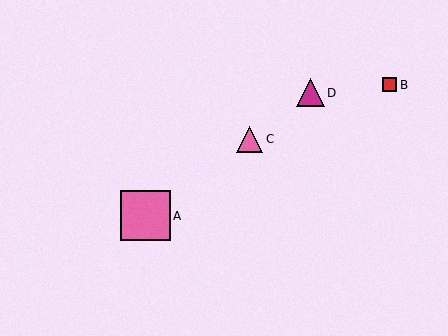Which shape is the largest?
The pink square (labeled A) is the largest.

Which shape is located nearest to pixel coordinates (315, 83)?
The magenta triangle (labeled D) at (310, 93) is nearest to that location.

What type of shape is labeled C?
Shape C is a pink triangle.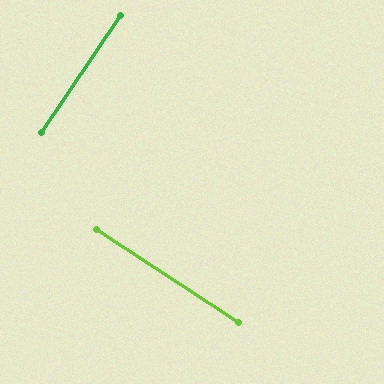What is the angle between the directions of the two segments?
Approximately 89 degrees.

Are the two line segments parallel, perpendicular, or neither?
Perpendicular — they meet at approximately 89°.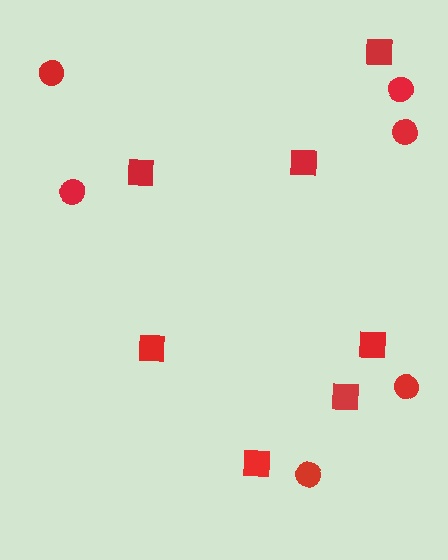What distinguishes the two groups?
There are 2 groups: one group of squares (7) and one group of circles (6).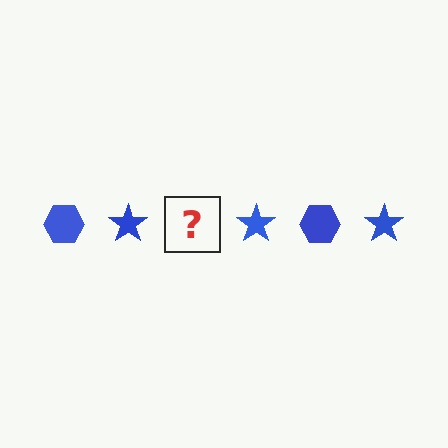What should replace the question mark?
The question mark should be replaced with a blue hexagon.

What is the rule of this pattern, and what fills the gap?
The rule is that the pattern cycles through hexagon, star shapes in blue. The gap should be filled with a blue hexagon.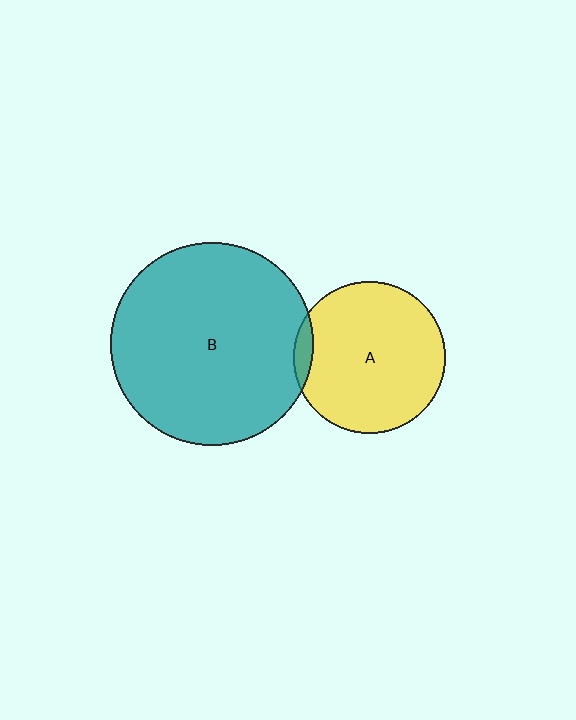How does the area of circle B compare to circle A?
Approximately 1.8 times.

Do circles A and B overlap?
Yes.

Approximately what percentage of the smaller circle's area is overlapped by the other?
Approximately 5%.